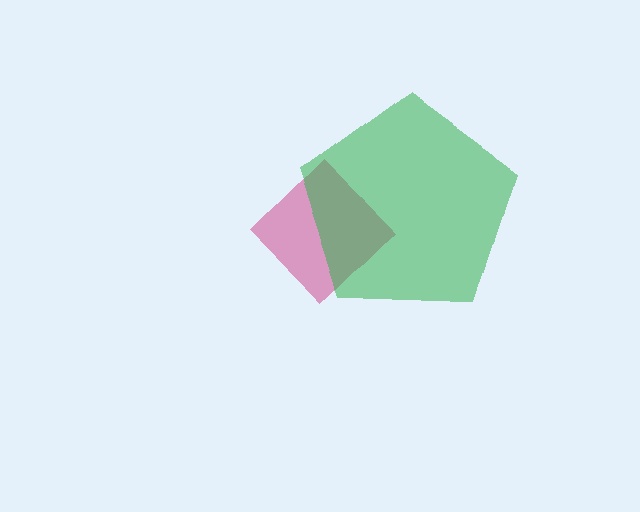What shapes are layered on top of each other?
The layered shapes are: a magenta diamond, a green pentagon.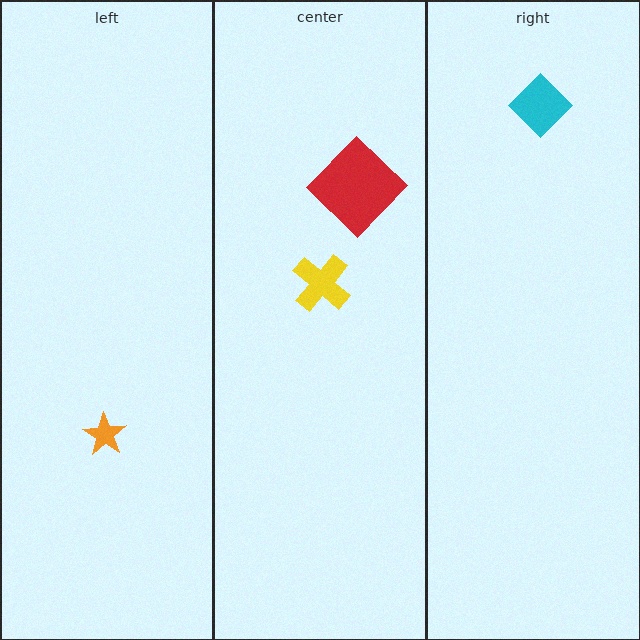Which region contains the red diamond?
The center region.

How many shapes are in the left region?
1.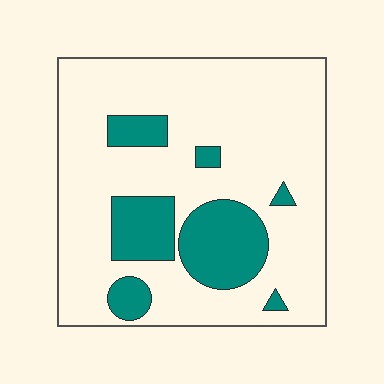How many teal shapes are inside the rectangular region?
7.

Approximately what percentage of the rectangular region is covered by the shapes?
Approximately 20%.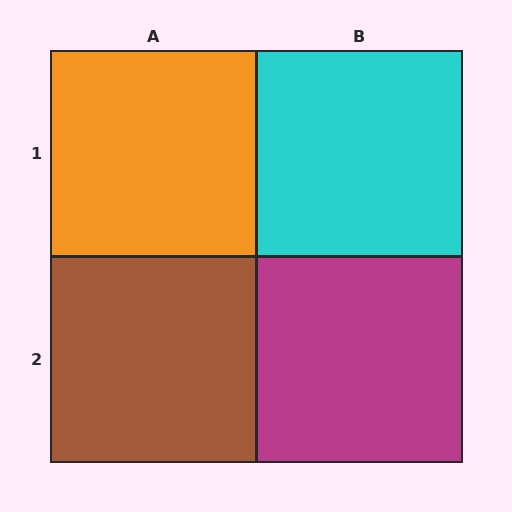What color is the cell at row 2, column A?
Brown.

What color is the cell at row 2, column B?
Magenta.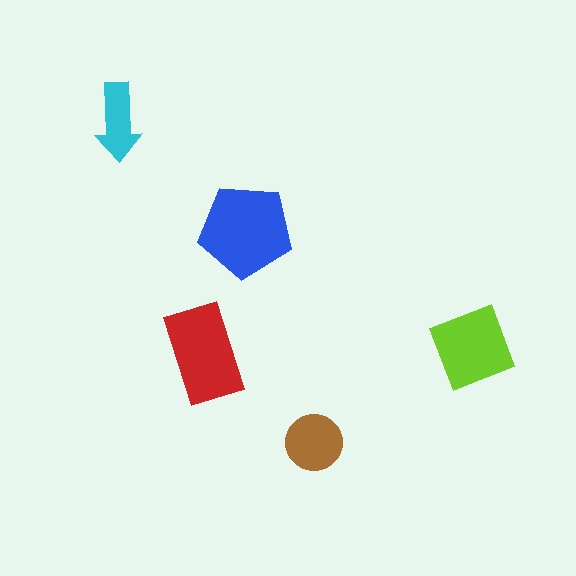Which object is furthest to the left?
The cyan arrow is leftmost.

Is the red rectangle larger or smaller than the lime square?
Larger.